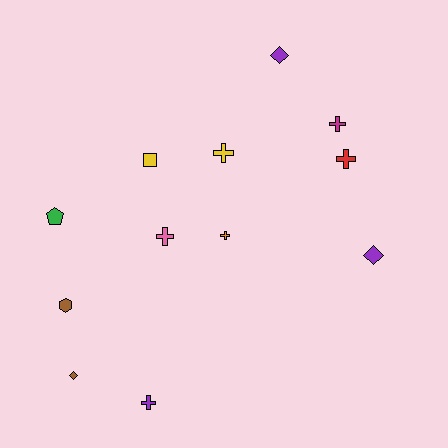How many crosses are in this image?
There are 6 crosses.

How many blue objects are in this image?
There are no blue objects.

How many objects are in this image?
There are 12 objects.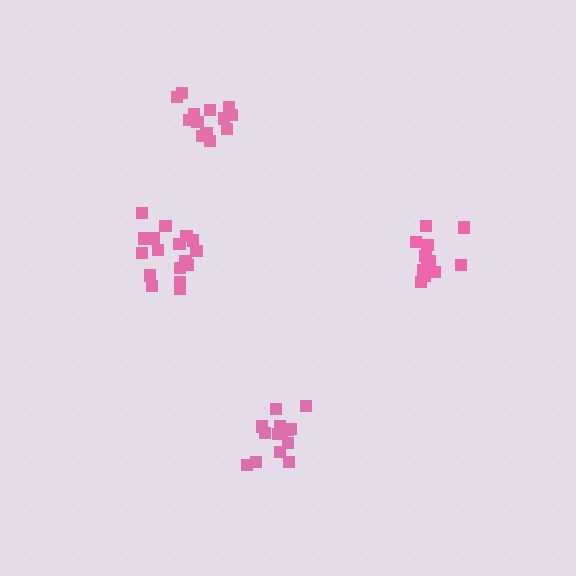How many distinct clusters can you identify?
There are 4 distinct clusters.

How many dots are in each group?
Group 1: 17 dots, Group 2: 12 dots, Group 3: 14 dots, Group 4: 15 dots (58 total).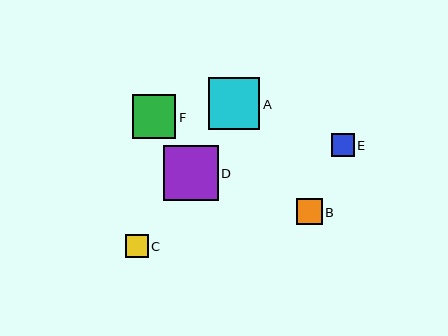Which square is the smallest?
Square C is the smallest with a size of approximately 22 pixels.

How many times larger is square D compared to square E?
Square D is approximately 2.4 times the size of square E.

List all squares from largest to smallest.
From largest to smallest: D, A, F, B, E, C.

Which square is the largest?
Square D is the largest with a size of approximately 55 pixels.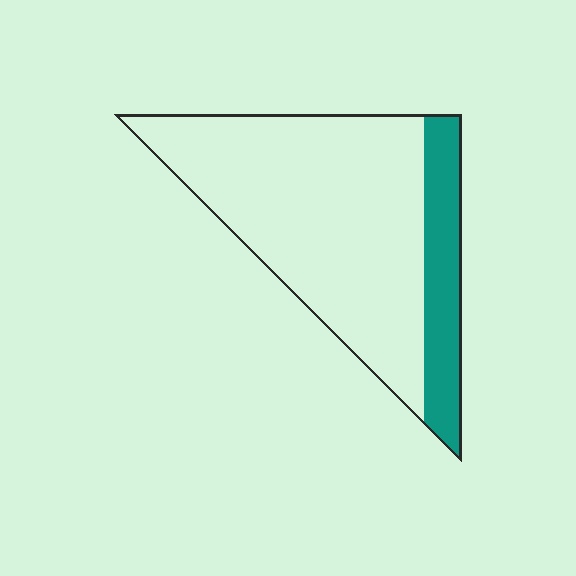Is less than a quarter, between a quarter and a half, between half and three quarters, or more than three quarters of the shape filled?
Less than a quarter.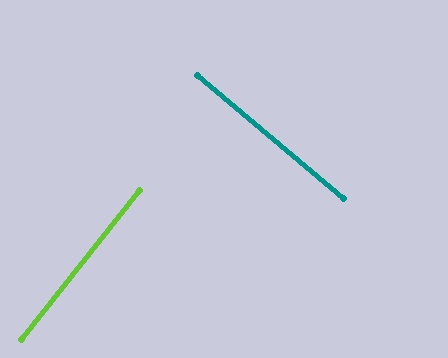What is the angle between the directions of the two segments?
Approximately 88 degrees.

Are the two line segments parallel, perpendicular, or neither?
Perpendicular — they meet at approximately 88°.